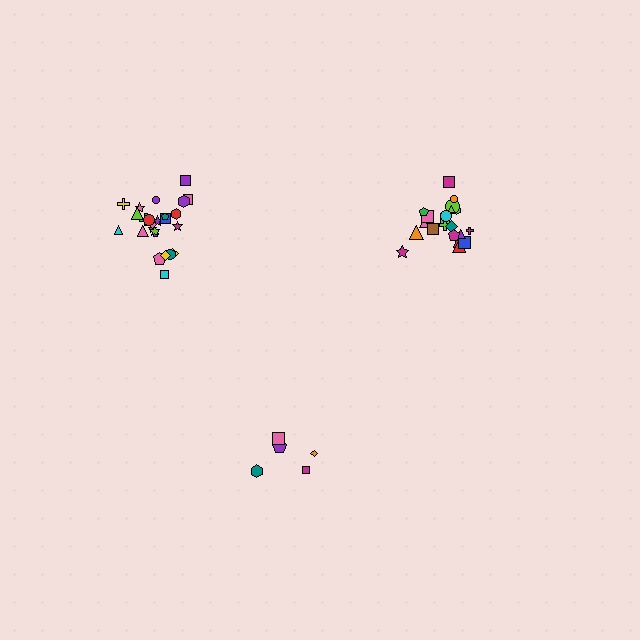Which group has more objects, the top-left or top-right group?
The top-left group.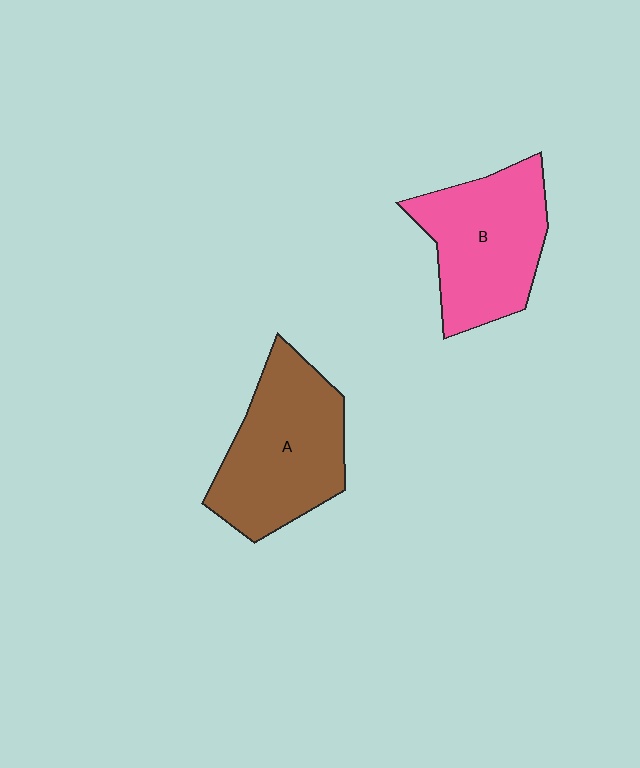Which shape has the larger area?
Shape A (brown).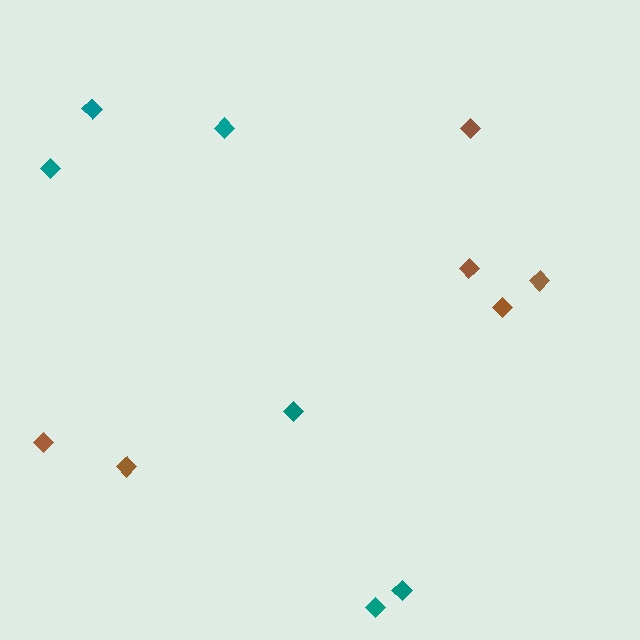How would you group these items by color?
There are 2 groups: one group of brown diamonds (6) and one group of teal diamonds (6).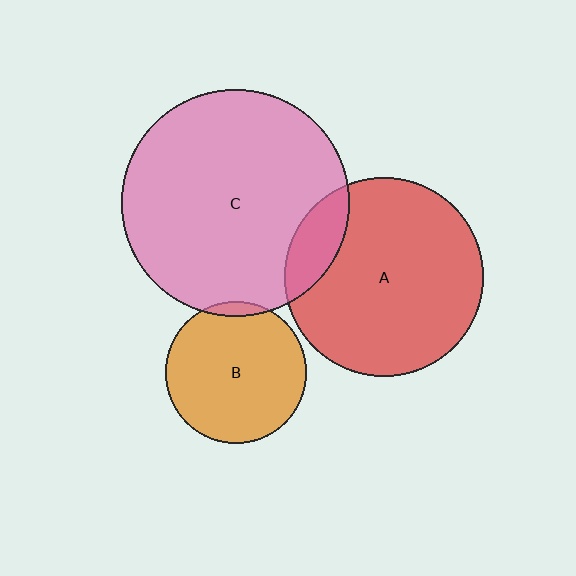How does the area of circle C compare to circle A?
Approximately 1.3 times.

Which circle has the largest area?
Circle C (pink).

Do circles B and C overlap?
Yes.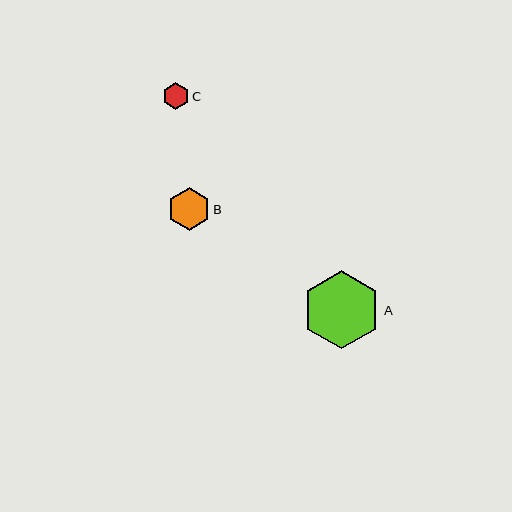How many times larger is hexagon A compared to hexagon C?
Hexagon A is approximately 2.9 times the size of hexagon C.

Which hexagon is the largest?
Hexagon A is the largest with a size of approximately 78 pixels.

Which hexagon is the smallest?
Hexagon C is the smallest with a size of approximately 27 pixels.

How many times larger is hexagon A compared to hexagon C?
Hexagon A is approximately 2.9 times the size of hexagon C.